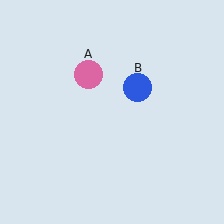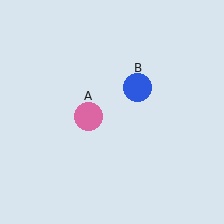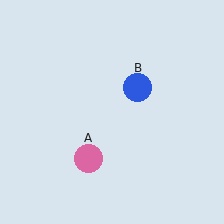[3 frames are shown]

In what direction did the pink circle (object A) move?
The pink circle (object A) moved down.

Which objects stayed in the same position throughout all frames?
Blue circle (object B) remained stationary.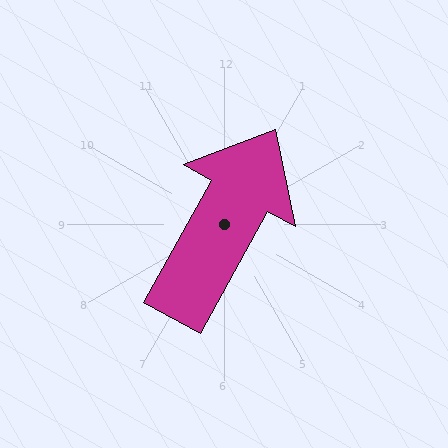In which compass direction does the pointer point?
Northeast.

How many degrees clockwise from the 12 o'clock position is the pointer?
Approximately 29 degrees.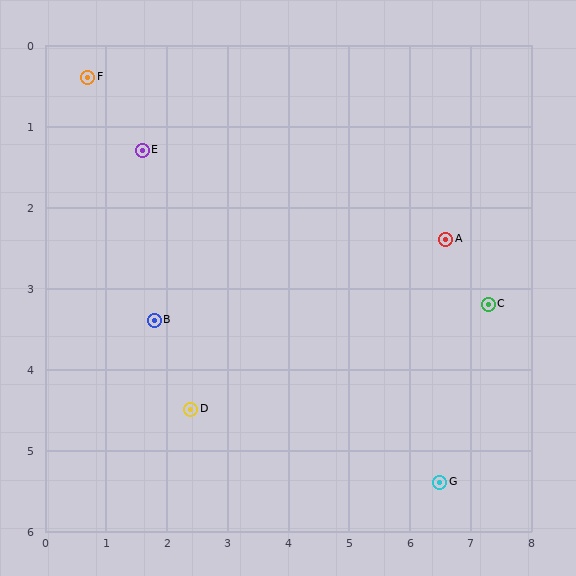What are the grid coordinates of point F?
Point F is at approximately (0.7, 0.4).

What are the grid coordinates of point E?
Point E is at approximately (1.6, 1.3).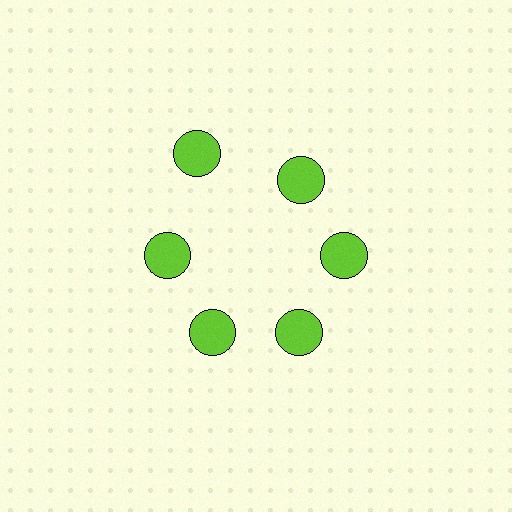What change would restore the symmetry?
The symmetry would be restored by moving it inward, back onto the ring so that all 6 circles sit at equal angles and equal distance from the center.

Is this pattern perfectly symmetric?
No. The 6 lime circles are arranged in a ring, but one element near the 11 o'clock position is pushed outward from the center, breaking the 6-fold rotational symmetry.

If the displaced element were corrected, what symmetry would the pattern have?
It would have 6-fold rotational symmetry — the pattern would map onto itself every 60 degrees.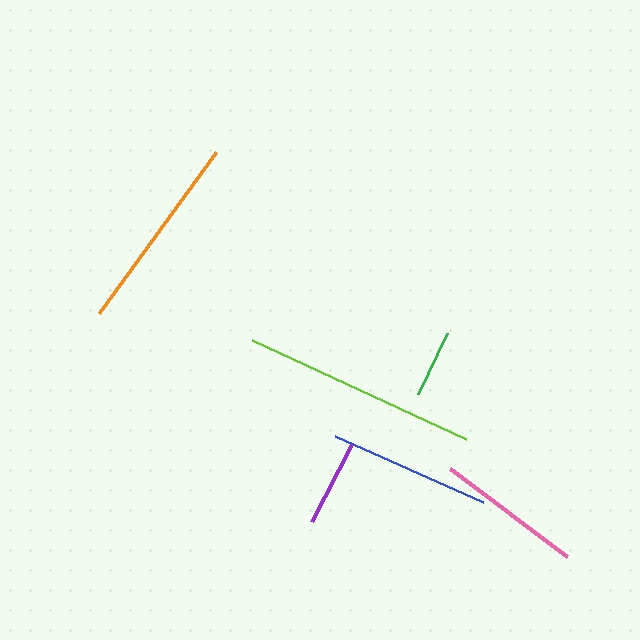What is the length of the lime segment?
The lime segment is approximately 236 pixels long.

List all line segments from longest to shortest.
From longest to shortest: lime, orange, blue, pink, purple, green.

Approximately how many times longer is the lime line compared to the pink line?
The lime line is approximately 1.6 times the length of the pink line.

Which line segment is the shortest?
The green line is the shortest at approximately 68 pixels.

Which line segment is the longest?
The lime line is the longest at approximately 236 pixels.